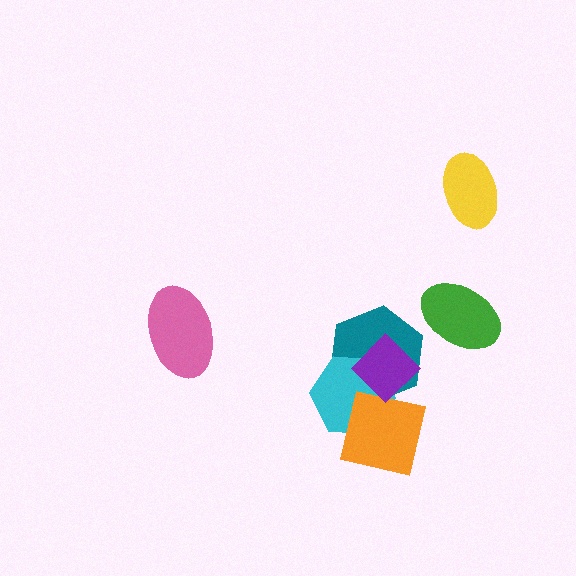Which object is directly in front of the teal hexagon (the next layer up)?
The cyan hexagon is directly in front of the teal hexagon.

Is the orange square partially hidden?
Yes, it is partially covered by another shape.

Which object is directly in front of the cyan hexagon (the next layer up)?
The orange square is directly in front of the cyan hexagon.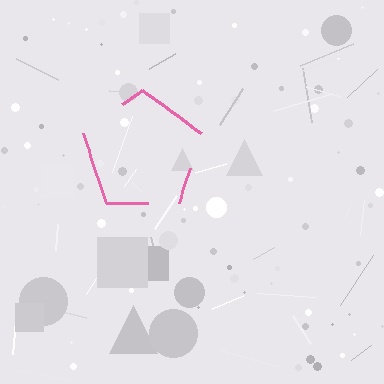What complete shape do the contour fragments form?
The contour fragments form a pentagon.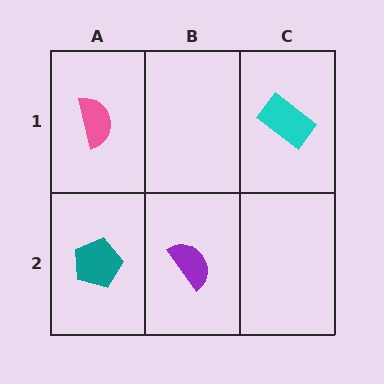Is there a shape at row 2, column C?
No, that cell is empty.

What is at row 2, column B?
A purple semicircle.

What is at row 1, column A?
A pink semicircle.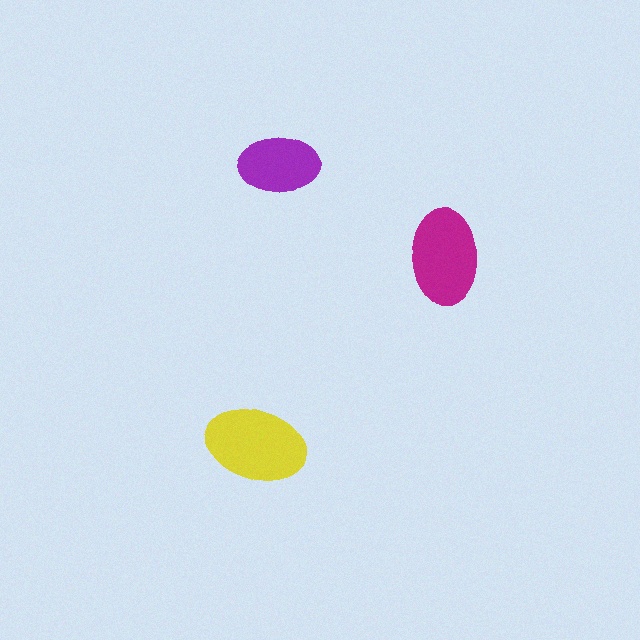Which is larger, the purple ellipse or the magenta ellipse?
The magenta one.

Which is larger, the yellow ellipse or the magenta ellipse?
The yellow one.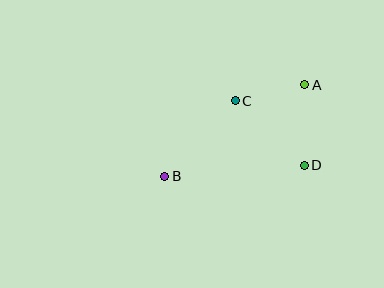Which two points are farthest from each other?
Points A and B are farthest from each other.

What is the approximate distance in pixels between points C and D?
The distance between C and D is approximately 95 pixels.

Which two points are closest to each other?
Points A and C are closest to each other.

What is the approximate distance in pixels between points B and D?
The distance between B and D is approximately 140 pixels.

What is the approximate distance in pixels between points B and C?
The distance between B and C is approximately 103 pixels.